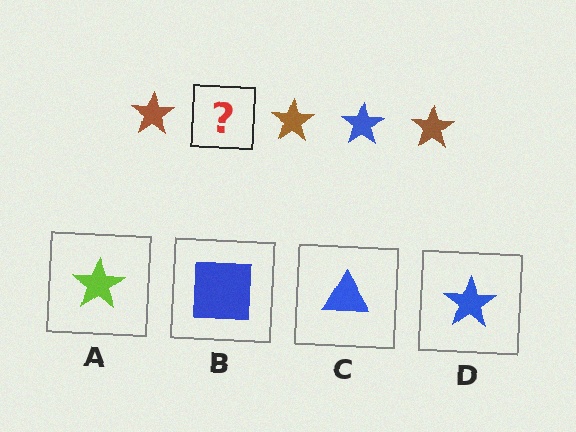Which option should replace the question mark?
Option D.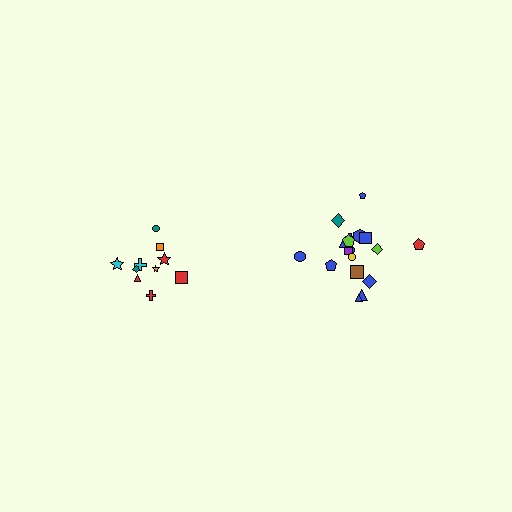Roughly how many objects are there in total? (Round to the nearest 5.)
Roughly 30 objects in total.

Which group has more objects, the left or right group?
The right group.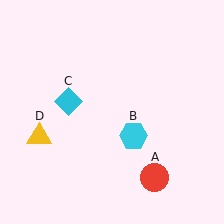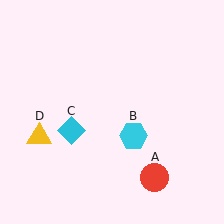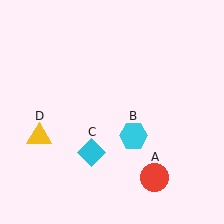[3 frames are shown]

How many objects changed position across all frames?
1 object changed position: cyan diamond (object C).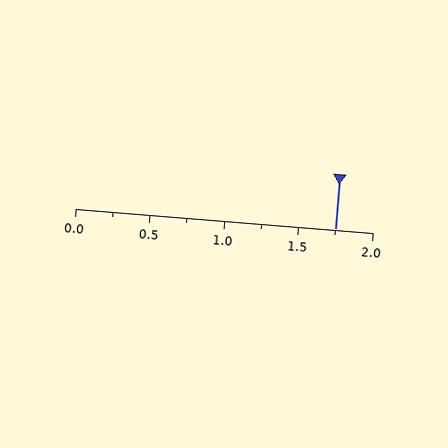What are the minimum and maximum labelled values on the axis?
The axis runs from 0.0 to 2.0.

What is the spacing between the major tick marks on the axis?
The major ticks are spaced 0.5 apart.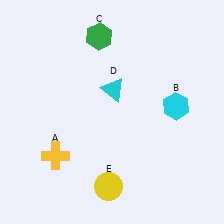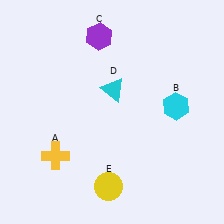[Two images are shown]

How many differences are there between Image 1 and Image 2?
There is 1 difference between the two images.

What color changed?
The hexagon (C) changed from green in Image 1 to purple in Image 2.